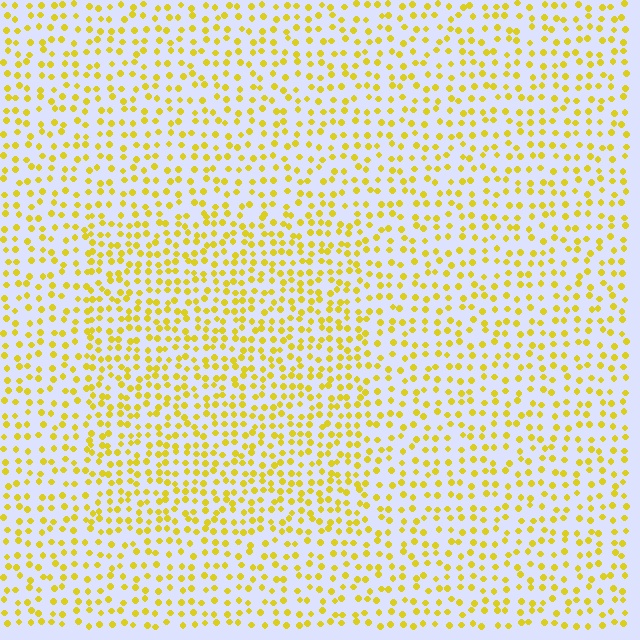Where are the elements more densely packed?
The elements are more densely packed inside the rectangle boundary.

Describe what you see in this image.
The image contains small yellow elements arranged at two different densities. A rectangle-shaped region is visible where the elements are more densely packed than the surrounding area.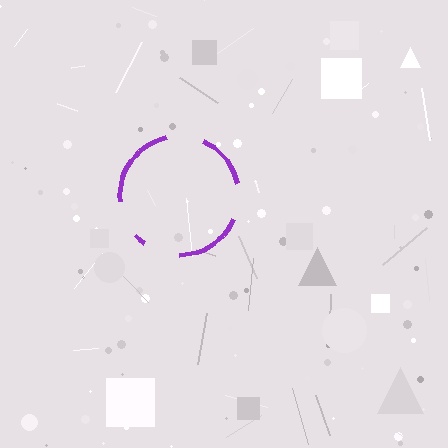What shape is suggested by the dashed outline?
The dashed outline suggests a circle.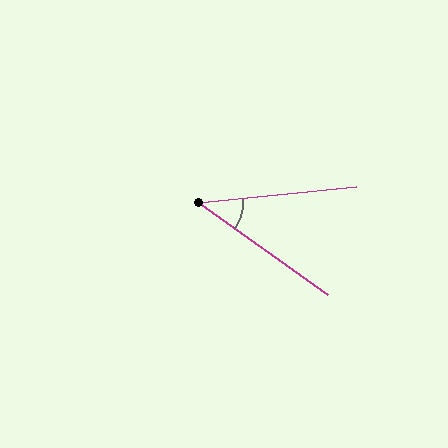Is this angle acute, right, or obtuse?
It is acute.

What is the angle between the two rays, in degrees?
Approximately 41 degrees.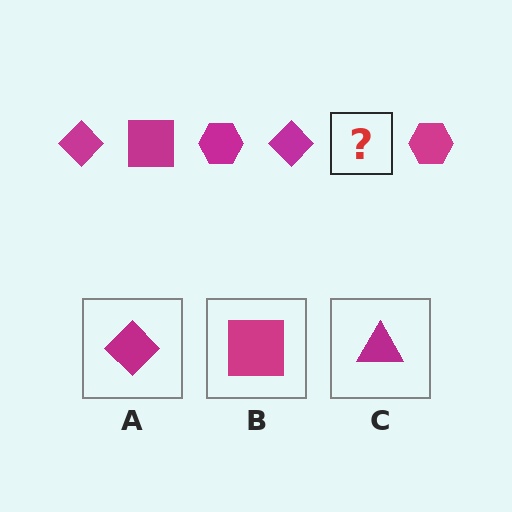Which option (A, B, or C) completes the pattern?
B.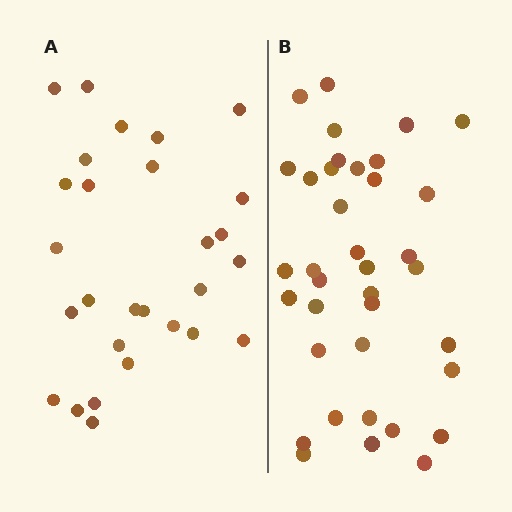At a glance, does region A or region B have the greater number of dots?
Region B (the right region) has more dots.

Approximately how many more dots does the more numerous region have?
Region B has roughly 8 or so more dots than region A.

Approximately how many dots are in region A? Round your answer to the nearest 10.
About 30 dots. (The exact count is 28, which rounds to 30.)